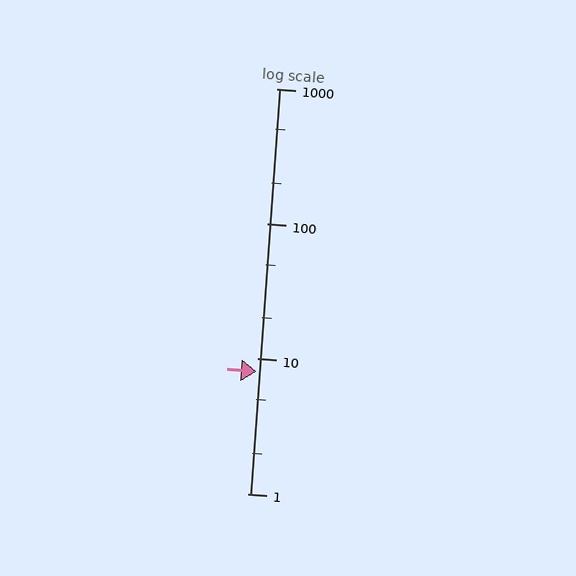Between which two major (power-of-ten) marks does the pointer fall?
The pointer is between 1 and 10.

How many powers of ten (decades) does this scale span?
The scale spans 3 decades, from 1 to 1000.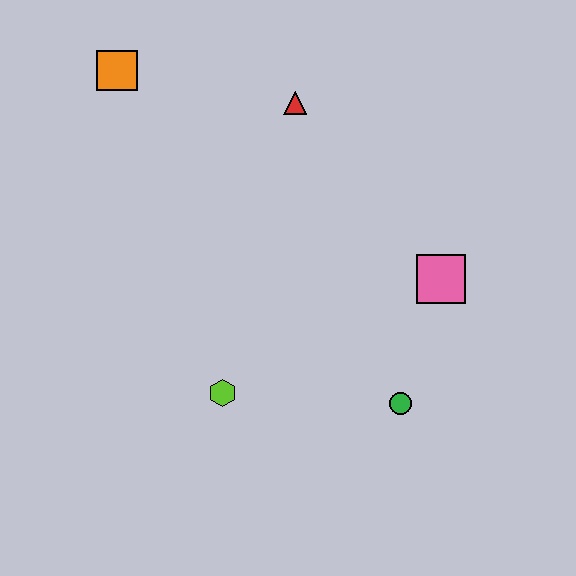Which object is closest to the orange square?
The red triangle is closest to the orange square.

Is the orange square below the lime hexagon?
No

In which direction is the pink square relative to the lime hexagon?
The pink square is to the right of the lime hexagon.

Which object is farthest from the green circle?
The orange square is farthest from the green circle.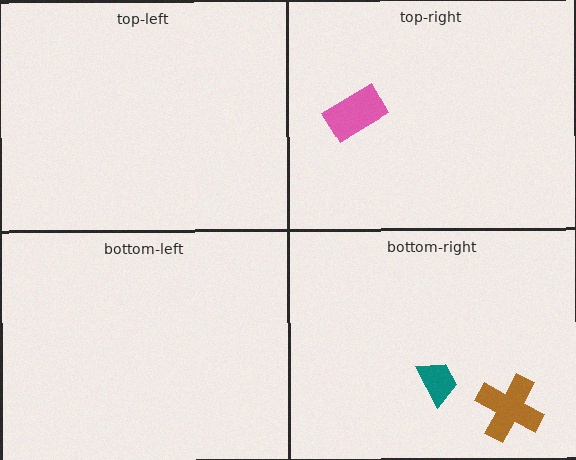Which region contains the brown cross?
The bottom-right region.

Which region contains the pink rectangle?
The top-right region.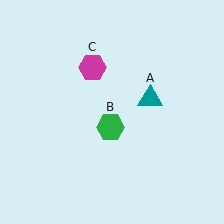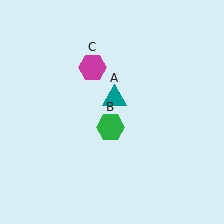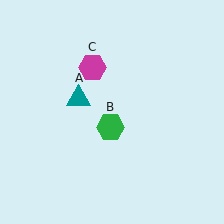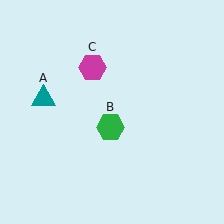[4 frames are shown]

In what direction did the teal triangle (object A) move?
The teal triangle (object A) moved left.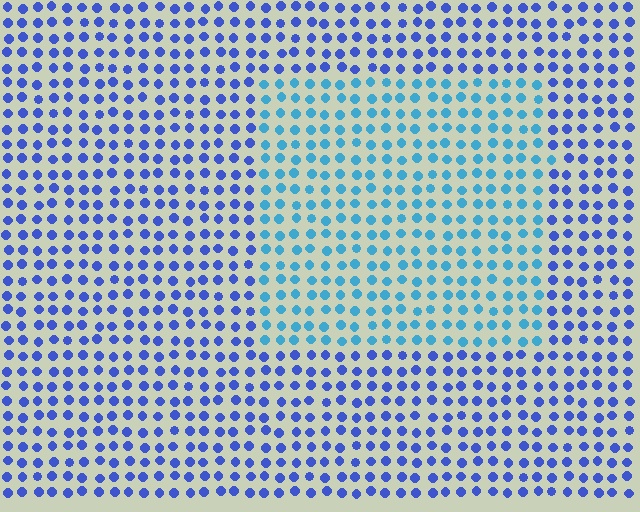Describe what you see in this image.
The image is filled with small blue elements in a uniform arrangement. A rectangle-shaped region is visible where the elements are tinted to a slightly different hue, forming a subtle color boundary.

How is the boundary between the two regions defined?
The boundary is defined purely by a slight shift in hue (about 35 degrees). Spacing, size, and orientation are identical on both sides.